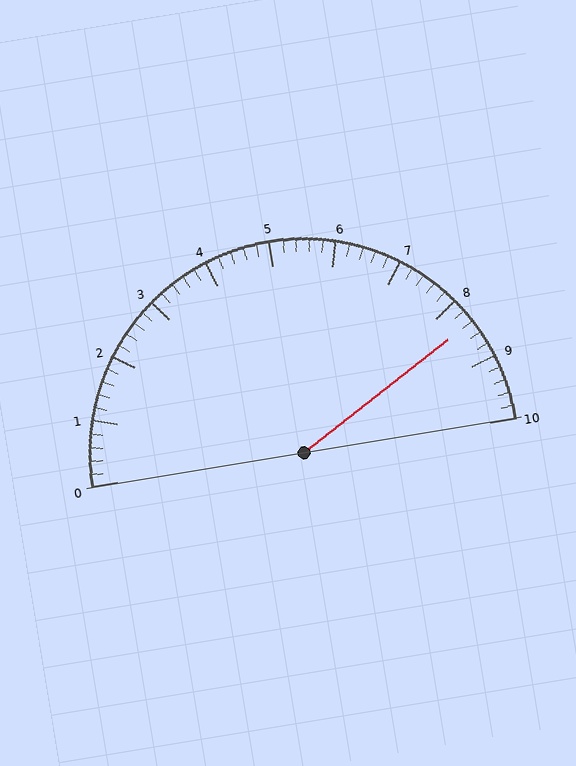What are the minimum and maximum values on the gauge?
The gauge ranges from 0 to 10.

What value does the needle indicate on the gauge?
The needle indicates approximately 8.4.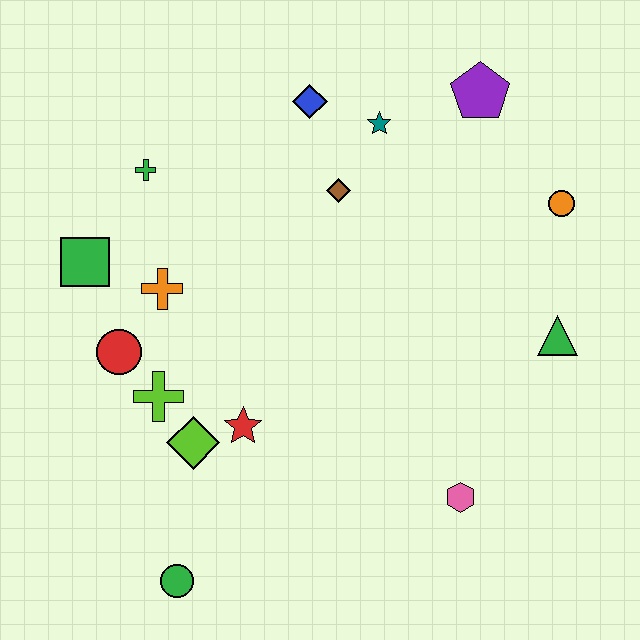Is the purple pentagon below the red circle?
No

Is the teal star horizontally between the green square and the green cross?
No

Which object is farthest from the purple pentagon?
The green circle is farthest from the purple pentagon.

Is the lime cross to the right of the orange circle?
No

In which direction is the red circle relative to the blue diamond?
The red circle is below the blue diamond.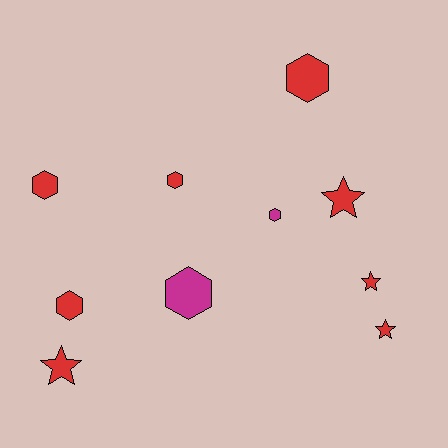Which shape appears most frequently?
Hexagon, with 6 objects.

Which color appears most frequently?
Red, with 8 objects.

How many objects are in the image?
There are 10 objects.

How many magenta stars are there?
There are no magenta stars.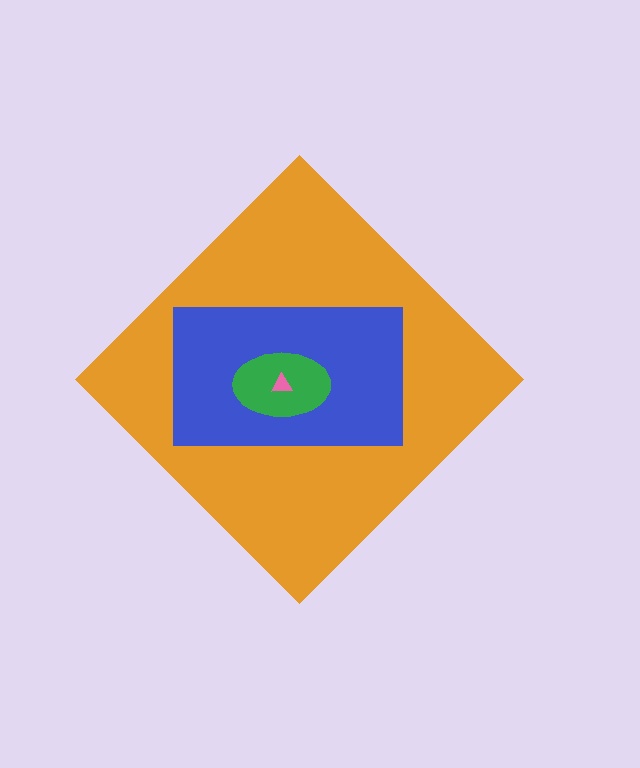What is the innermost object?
The pink triangle.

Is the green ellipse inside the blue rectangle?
Yes.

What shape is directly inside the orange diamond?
The blue rectangle.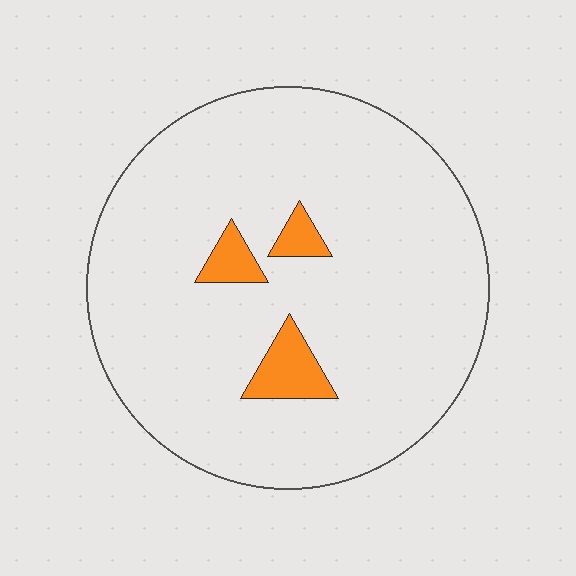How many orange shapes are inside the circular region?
3.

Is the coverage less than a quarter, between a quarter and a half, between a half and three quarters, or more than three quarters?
Less than a quarter.